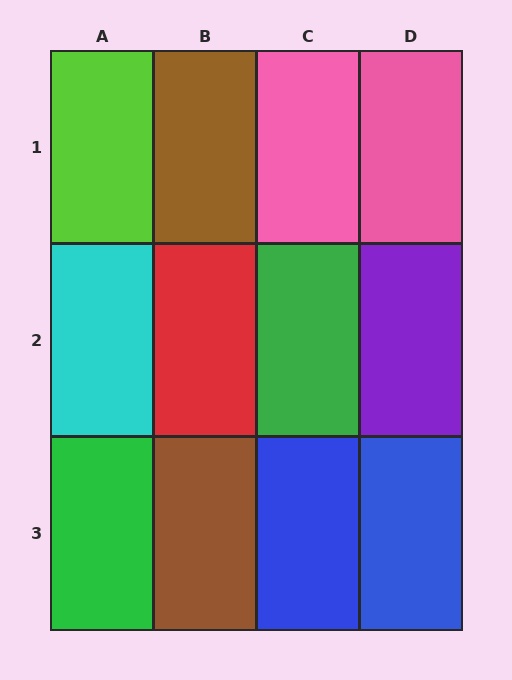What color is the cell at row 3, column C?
Blue.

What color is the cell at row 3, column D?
Blue.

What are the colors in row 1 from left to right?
Lime, brown, pink, pink.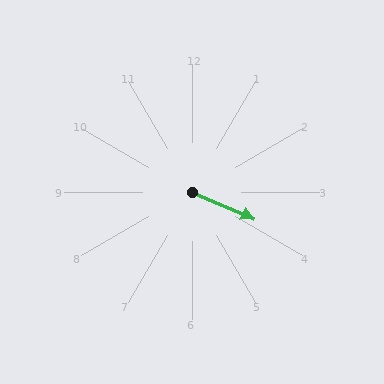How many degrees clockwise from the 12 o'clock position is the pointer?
Approximately 113 degrees.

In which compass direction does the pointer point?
Southeast.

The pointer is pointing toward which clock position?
Roughly 4 o'clock.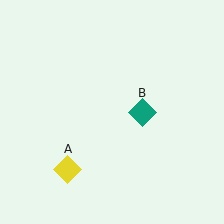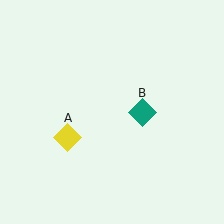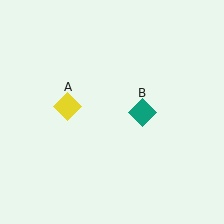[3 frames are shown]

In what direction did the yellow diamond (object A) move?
The yellow diamond (object A) moved up.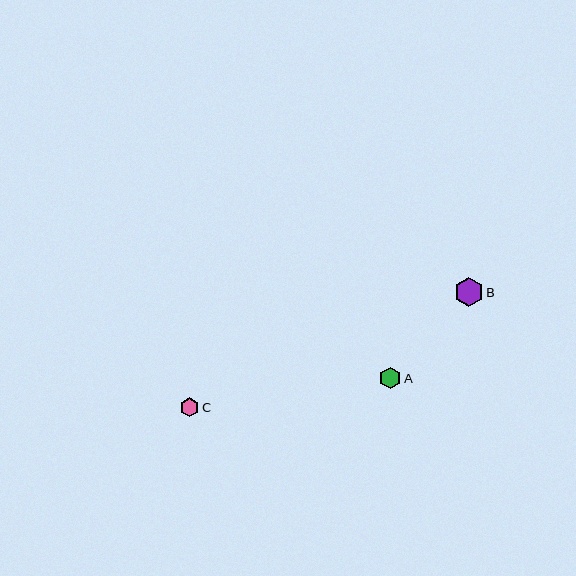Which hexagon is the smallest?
Hexagon C is the smallest with a size of approximately 19 pixels.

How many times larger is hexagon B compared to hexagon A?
Hexagon B is approximately 1.4 times the size of hexagon A.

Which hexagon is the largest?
Hexagon B is the largest with a size of approximately 29 pixels.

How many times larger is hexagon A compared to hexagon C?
Hexagon A is approximately 1.1 times the size of hexagon C.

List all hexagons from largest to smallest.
From largest to smallest: B, A, C.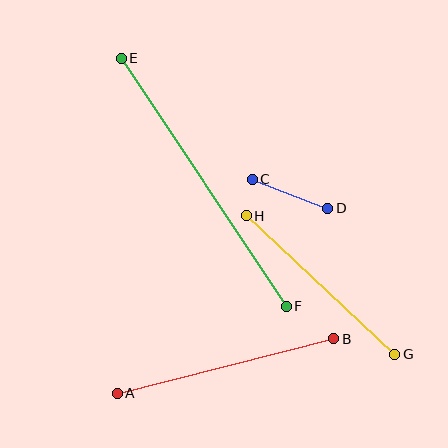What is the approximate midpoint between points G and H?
The midpoint is at approximately (320, 285) pixels.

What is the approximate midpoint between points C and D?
The midpoint is at approximately (290, 194) pixels.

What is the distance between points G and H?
The distance is approximately 203 pixels.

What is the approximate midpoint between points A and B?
The midpoint is at approximately (226, 366) pixels.